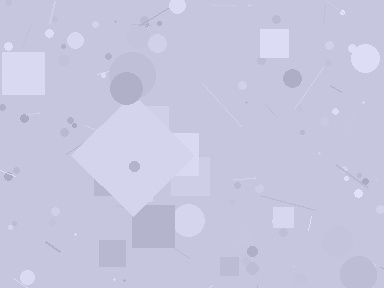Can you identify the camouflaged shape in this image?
The camouflaged shape is a diamond.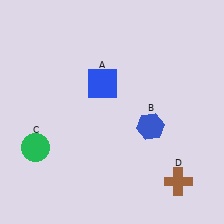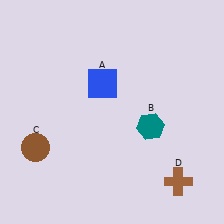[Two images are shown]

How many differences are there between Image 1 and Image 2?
There are 2 differences between the two images.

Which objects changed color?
B changed from blue to teal. C changed from green to brown.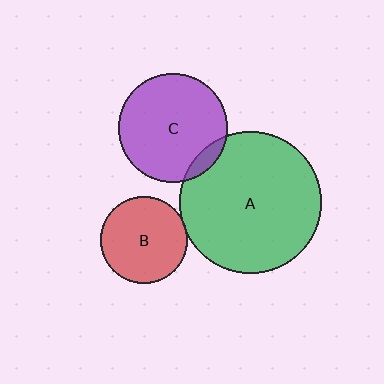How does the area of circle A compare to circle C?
Approximately 1.7 times.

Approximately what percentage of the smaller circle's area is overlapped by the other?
Approximately 10%.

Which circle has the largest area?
Circle A (green).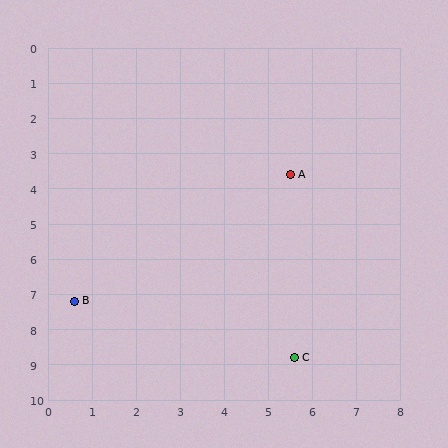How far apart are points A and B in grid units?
Points A and B are about 6.1 grid units apart.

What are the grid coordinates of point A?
Point A is at approximately (5.5, 3.6).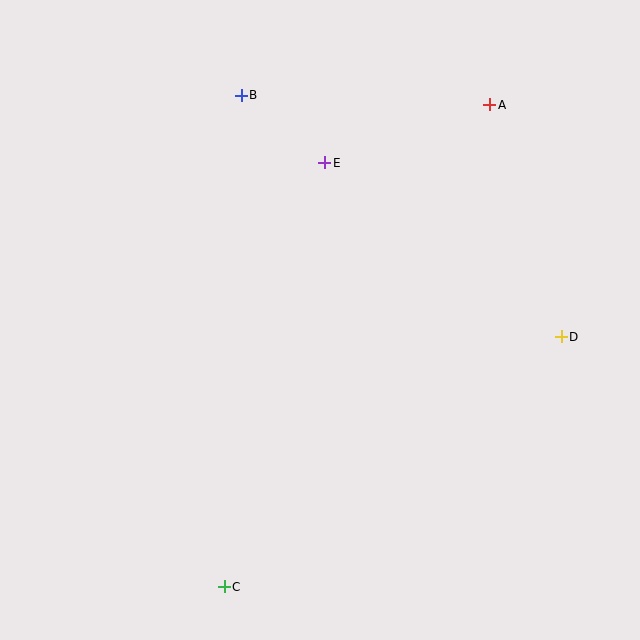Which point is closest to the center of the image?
Point E at (325, 163) is closest to the center.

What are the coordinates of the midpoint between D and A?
The midpoint between D and A is at (525, 221).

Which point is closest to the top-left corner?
Point B is closest to the top-left corner.